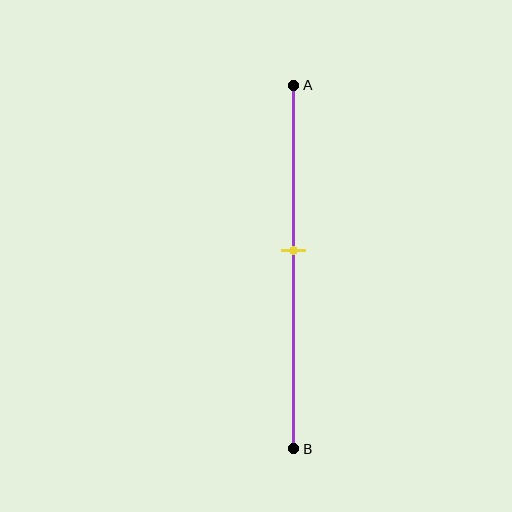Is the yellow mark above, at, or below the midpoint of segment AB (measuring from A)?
The yellow mark is above the midpoint of segment AB.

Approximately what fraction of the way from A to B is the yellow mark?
The yellow mark is approximately 45% of the way from A to B.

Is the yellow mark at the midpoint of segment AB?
No, the mark is at about 45% from A, not at the 50% midpoint.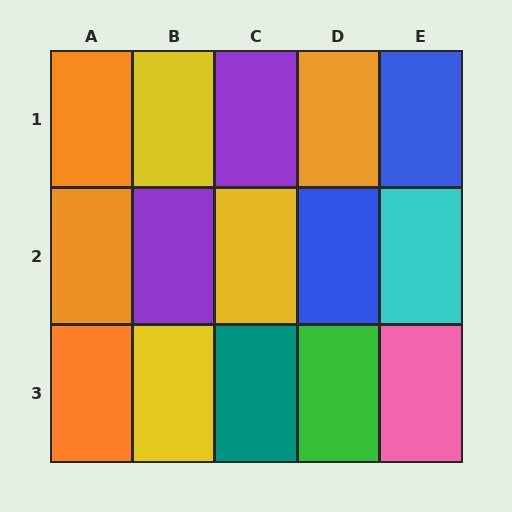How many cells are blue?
2 cells are blue.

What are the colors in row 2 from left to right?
Orange, purple, yellow, blue, cyan.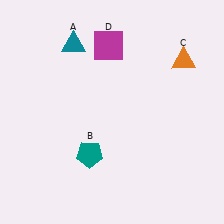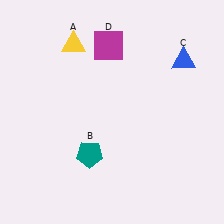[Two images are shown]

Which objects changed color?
A changed from teal to yellow. C changed from orange to blue.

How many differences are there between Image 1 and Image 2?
There are 2 differences between the two images.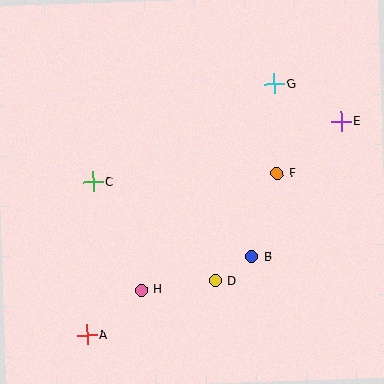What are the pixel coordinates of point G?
Point G is at (274, 84).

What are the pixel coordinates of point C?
Point C is at (93, 182).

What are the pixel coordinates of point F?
Point F is at (277, 174).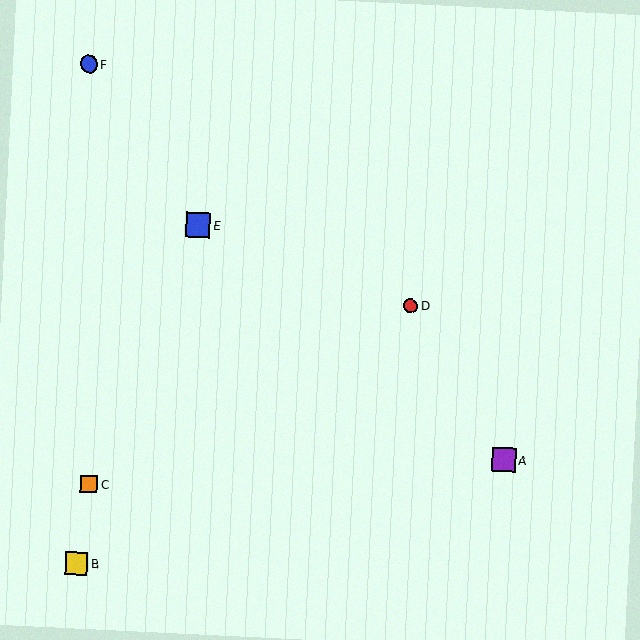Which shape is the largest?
The blue square (labeled E) is the largest.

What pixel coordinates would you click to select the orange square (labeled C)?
Click at (89, 484) to select the orange square C.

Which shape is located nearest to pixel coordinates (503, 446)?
The purple square (labeled A) at (504, 460) is nearest to that location.